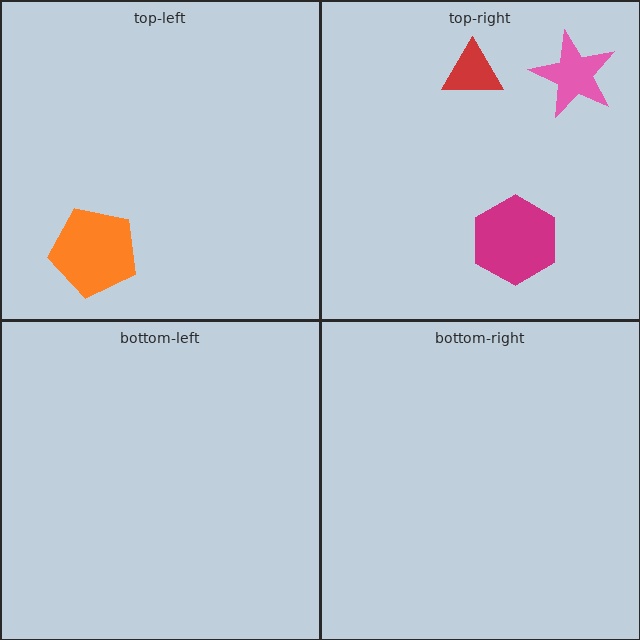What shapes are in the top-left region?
The orange pentagon.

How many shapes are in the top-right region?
3.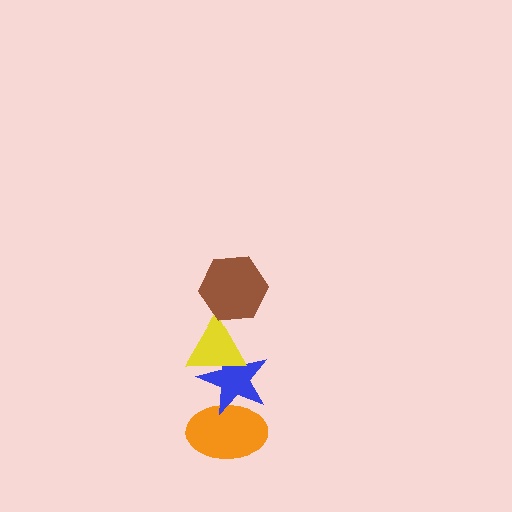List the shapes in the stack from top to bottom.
From top to bottom: the brown hexagon, the yellow triangle, the blue star, the orange ellipse.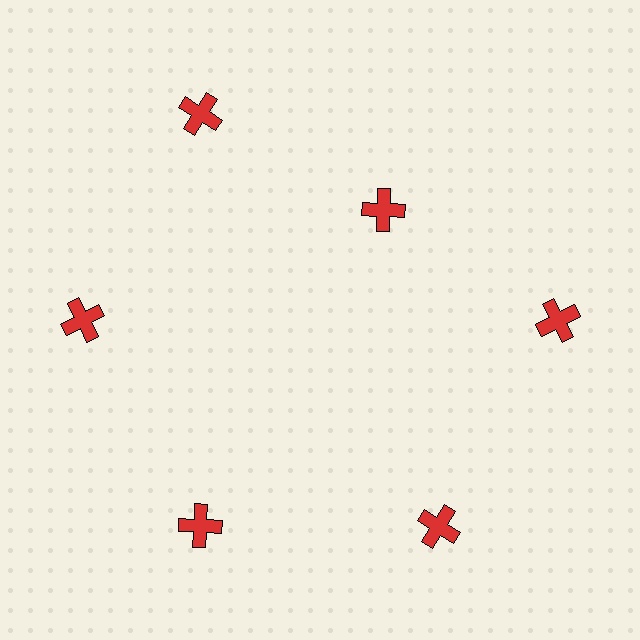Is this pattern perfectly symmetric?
No. The 6 red crosses are arranged in a ring, but one element near the 1 o'clock position is pulled inward toward the center, breaking the 6-fold rotational symmetry.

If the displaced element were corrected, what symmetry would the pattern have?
It would have 6-fold rotational symmetry — the pattern would map onto itself every 60 degrees.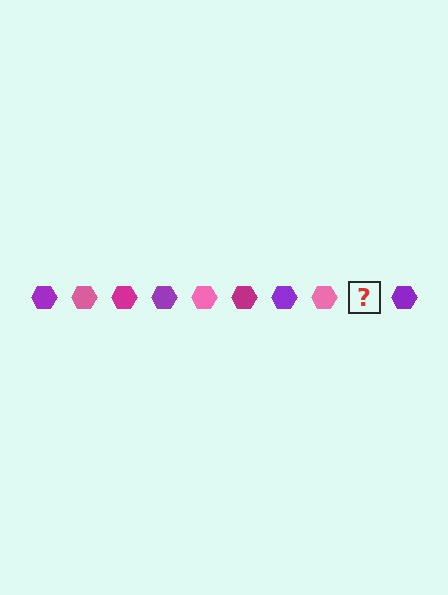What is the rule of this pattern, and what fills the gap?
The rule is that the pattern cycles through purple, pink, magenta hexagons. The gap should be filled with a magenta hexagon.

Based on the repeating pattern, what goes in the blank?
The blank should be a magenta hexagon.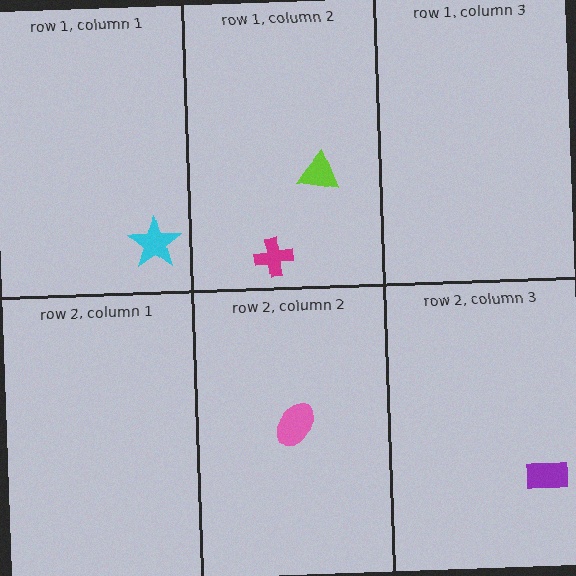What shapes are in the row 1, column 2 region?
The magenta cross, the lime triangle.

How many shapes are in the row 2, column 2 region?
1.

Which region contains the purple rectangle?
The row 2, column 3 region.